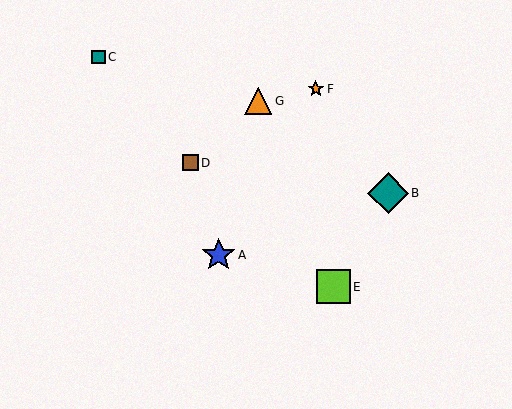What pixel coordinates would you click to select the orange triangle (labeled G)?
Click at (258, 101) to select the orange triangle G.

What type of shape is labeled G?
Shape G is an orange triangle.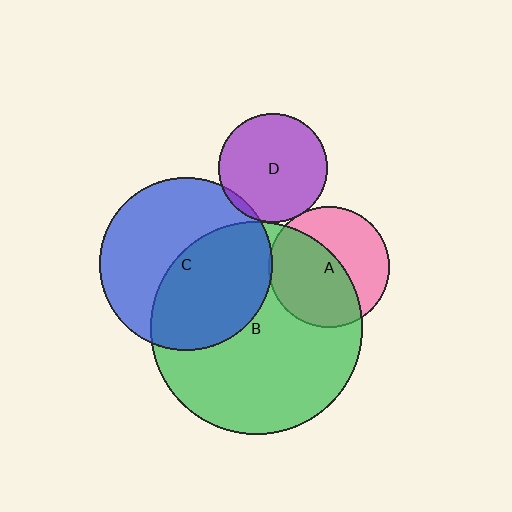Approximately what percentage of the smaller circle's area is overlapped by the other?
Approximately 5%.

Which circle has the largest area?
Circle B (green).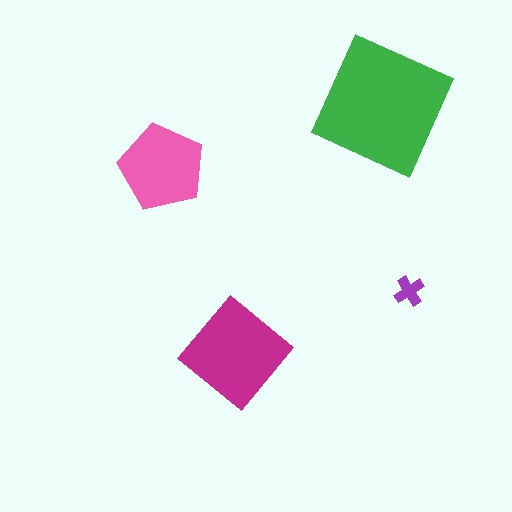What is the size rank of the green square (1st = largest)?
1st.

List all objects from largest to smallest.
The green square, the magenta diamond, the pink pentagon, the purple cross.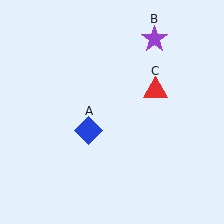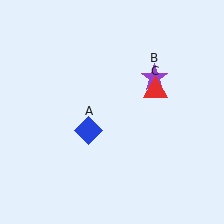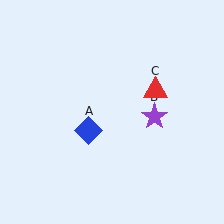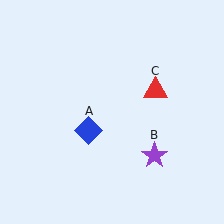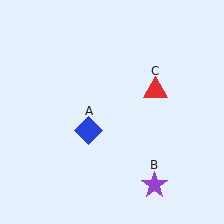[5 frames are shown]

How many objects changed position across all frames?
1 object changed position: purple star (object B).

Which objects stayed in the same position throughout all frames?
Blue diamond (object A) and red triangle (object C) remained stationary.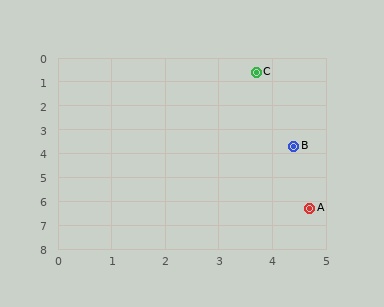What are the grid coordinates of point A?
Point A is at approximately (4.7, 6.3).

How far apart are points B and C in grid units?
Points B and C are about 3.2 grid units apart.